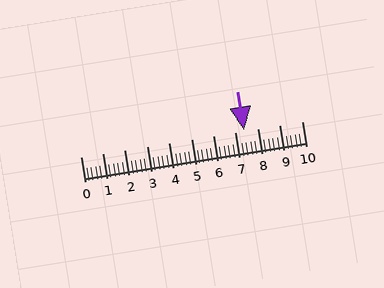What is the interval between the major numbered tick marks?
The major tick marks are spaced 1 units apart.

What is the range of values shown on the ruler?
The ruler shows values from 0 to 10.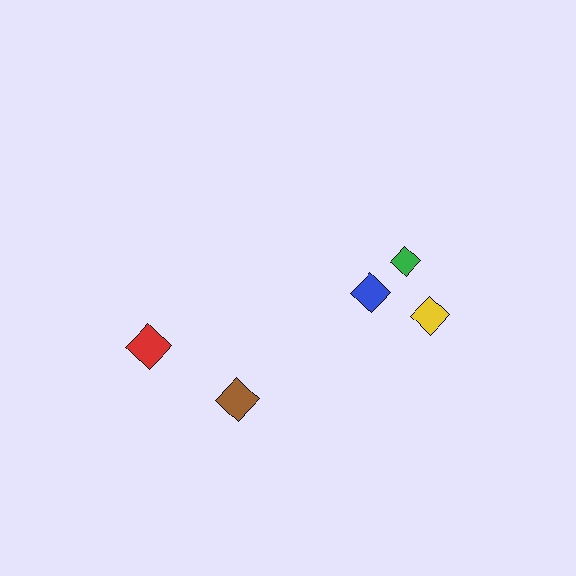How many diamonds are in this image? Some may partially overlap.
There are 5 diamonds.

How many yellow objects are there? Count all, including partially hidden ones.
There is 1 yellow object.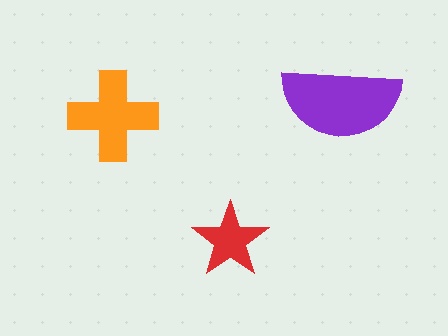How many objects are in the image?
There are 3 objects in the image.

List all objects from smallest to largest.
The red star, the orange cross, the purple semicircle.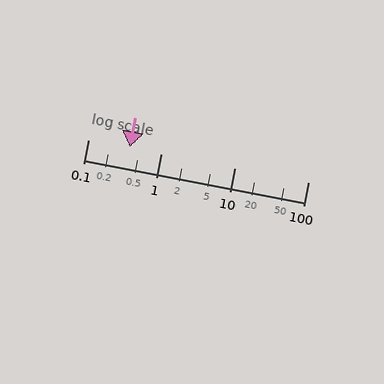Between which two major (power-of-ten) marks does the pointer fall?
The pointer is between 0.1 and 1.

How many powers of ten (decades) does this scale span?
The scale spans 3 decades, from 0.1 to 100.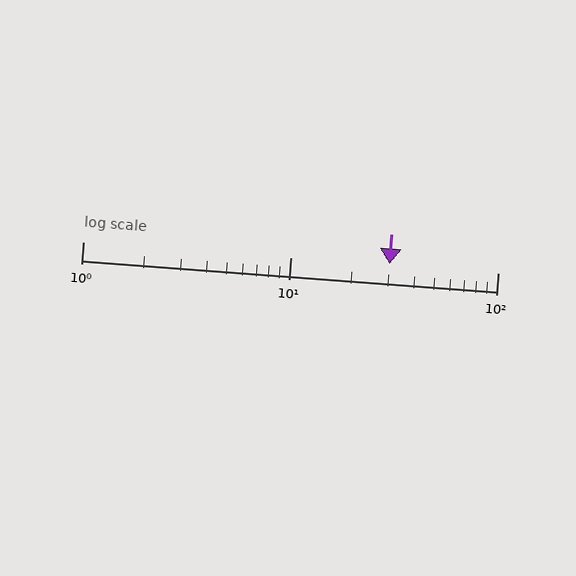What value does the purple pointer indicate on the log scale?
The pointer indicates approximately 30.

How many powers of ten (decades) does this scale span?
The scale spans 2 decades, from 1 to 100.